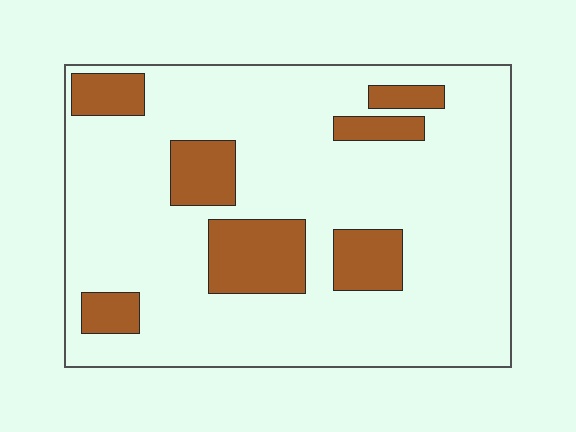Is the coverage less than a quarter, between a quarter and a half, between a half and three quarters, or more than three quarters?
Less than a quarter.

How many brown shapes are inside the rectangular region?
7.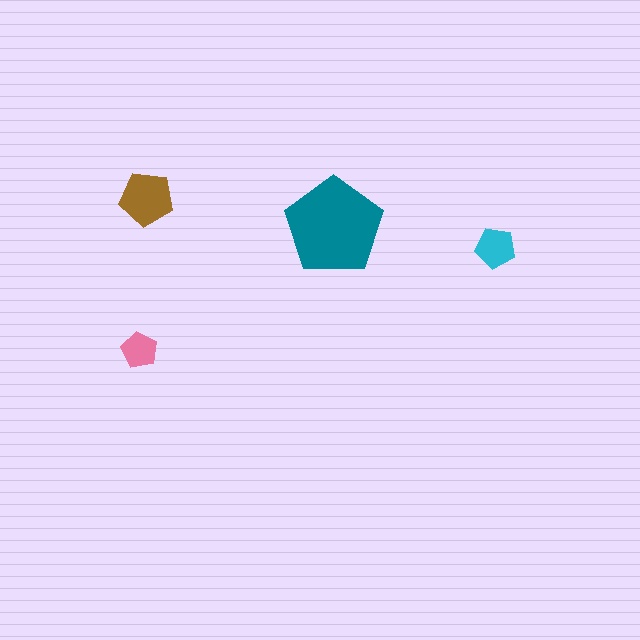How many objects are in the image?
There are 4 objects in the image.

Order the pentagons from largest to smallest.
the teal one, the brown one, the cyan one, the pink one.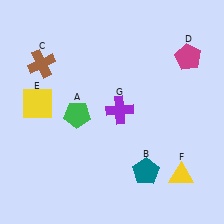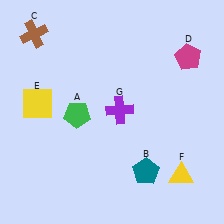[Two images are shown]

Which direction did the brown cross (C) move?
The brown cross (C) moved up.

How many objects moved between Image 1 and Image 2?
1 object moved between the two images.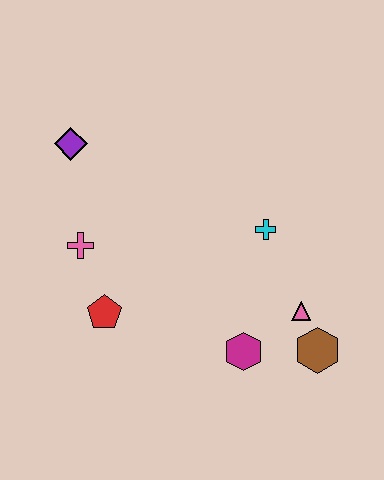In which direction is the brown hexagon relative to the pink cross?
The brown hexagon is to the right of the pink cross.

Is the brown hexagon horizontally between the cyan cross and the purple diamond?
No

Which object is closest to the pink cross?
The red pentagon is closest to the pink cross.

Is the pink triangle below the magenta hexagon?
No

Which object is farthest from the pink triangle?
The purple diamond is farthest from the pink triangle.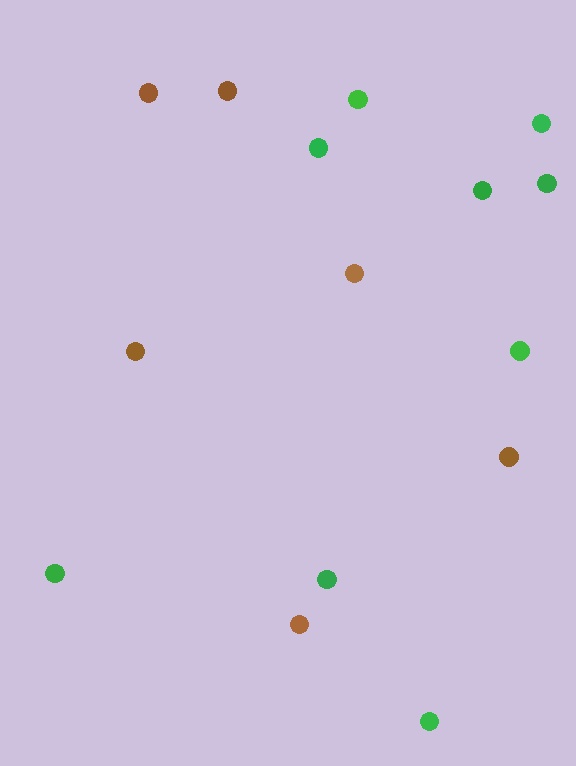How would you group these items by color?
There are 2 groups: one group of brown circles (6) and one group of green circles (9).